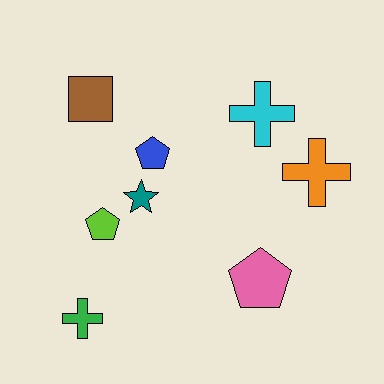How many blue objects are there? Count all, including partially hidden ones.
There is 1 blue object.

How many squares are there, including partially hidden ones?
There is 1 square.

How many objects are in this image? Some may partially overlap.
There are 8 objects.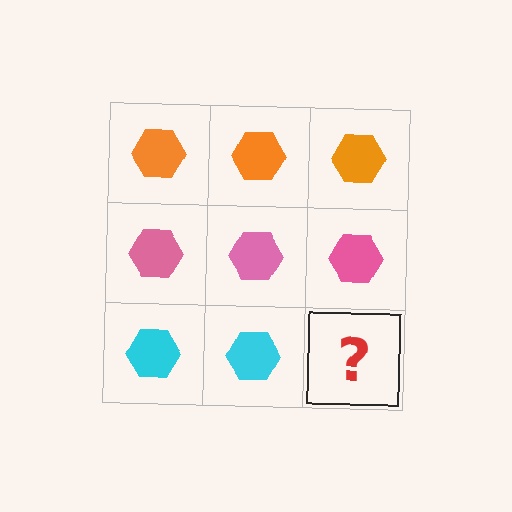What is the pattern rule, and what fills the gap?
The rule is that each row has a consistent color. The gap should be filled with a cyan hexagon.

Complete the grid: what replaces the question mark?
The question mark should be replaced with a cyan hexagon.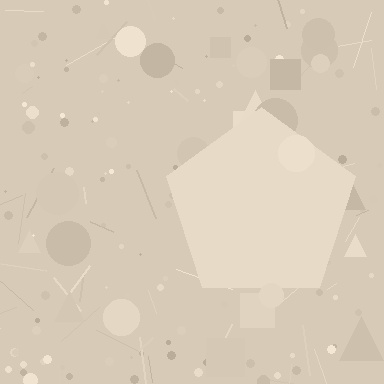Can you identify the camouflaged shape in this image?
The camouflaged shape is a pentagon.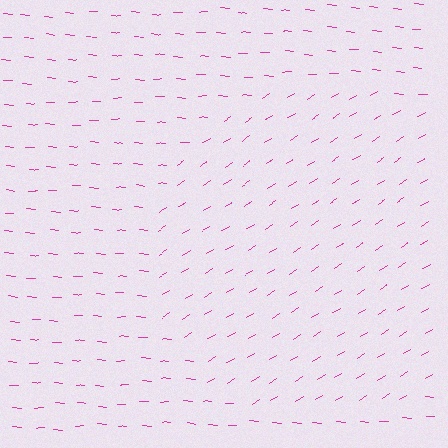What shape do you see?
I see a circle.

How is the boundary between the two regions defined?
The boundary is defined purely by a change in line orientation (approximately 38 degrees difference). All lines are the same color and thickness.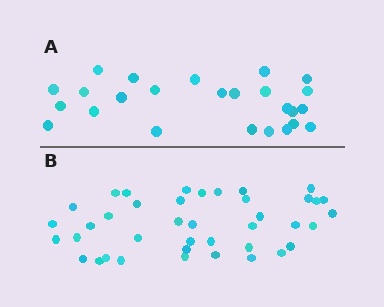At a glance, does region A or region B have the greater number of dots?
Region B (the bottom region) has more dots.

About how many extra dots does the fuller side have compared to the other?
Region B has approximately 15 more dots than region A.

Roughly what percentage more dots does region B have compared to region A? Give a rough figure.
About 60% more.